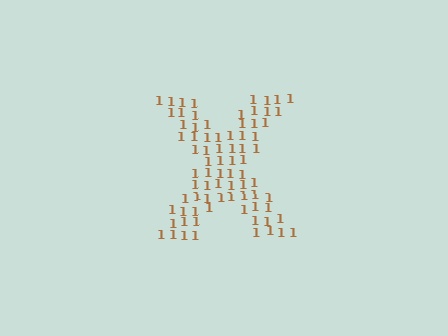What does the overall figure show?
The overall figure shows the letter X.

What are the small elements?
The small elements are digit 1's.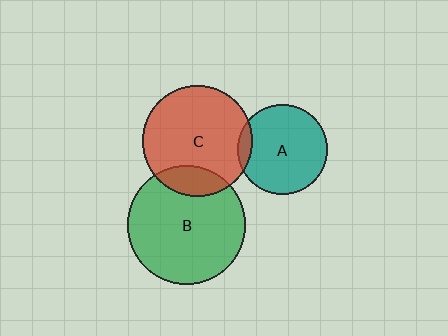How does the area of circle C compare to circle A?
Approximately 1.5 times.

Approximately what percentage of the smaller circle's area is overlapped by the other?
Approximately 10%.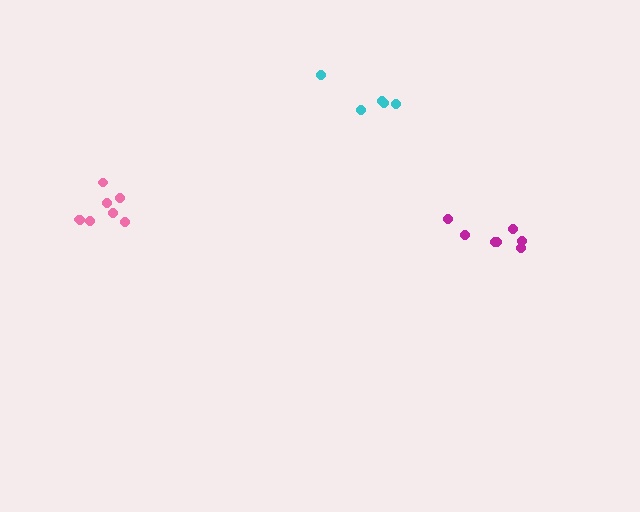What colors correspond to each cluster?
The clusters are colored: pink, cyan, magenta.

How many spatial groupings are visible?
There are 3 spatial groupings.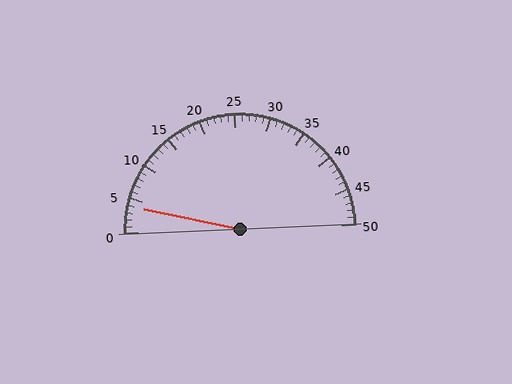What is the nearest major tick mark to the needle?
The nearest major tick mark is 5.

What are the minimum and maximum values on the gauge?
The gauge ranges from 0 to 50.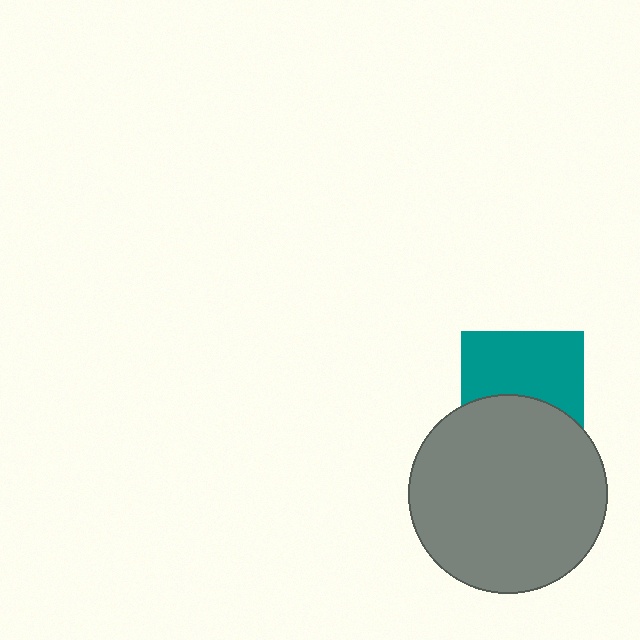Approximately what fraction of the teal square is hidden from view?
Roughly 42% of the teal square is hidden behind the gray circle.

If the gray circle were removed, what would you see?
You would see the complete teal square.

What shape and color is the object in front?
The object in front is a gray circle.